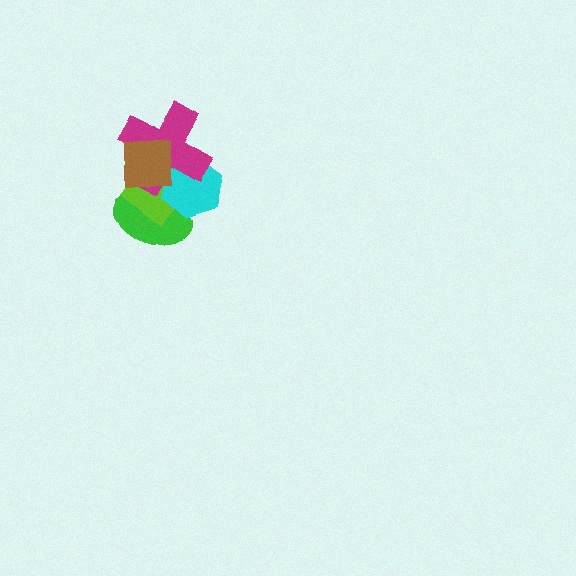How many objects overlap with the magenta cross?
4 objects overlap with the magenta cross.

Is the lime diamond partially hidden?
Yes, it is partially covered by another shape.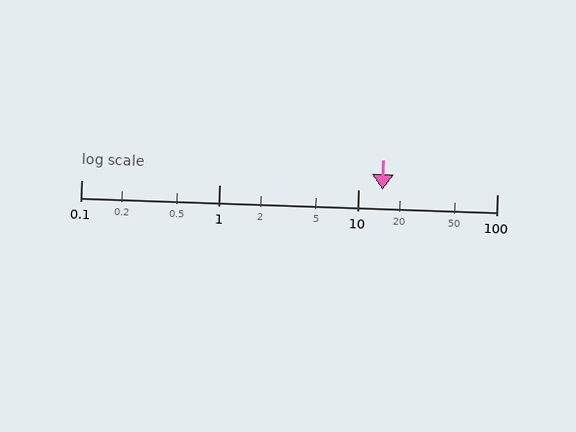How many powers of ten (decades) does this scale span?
The scale spans 3 decades, from 0.1 to 100.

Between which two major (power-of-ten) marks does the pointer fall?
The pointer is between 10 and 100.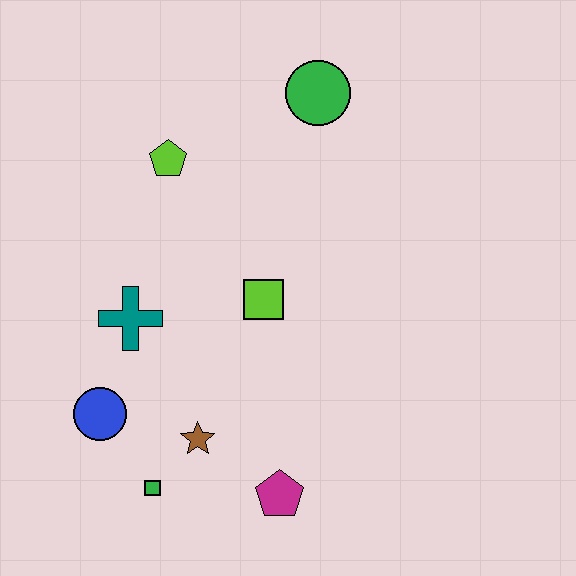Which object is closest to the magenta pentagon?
The brown star is closest to the magenta pentagon.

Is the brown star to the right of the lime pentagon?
Yes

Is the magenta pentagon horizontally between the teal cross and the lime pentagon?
No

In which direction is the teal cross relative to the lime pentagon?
The teal cross is below the lime pentagon.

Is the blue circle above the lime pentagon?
No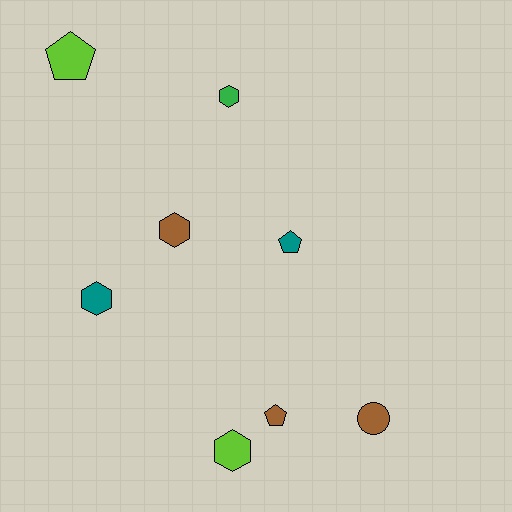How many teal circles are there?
There are no teal circles.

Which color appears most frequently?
Brown, with 3 objects.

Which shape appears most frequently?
Hexagon, with 4 objects.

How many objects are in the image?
There are 8 objects.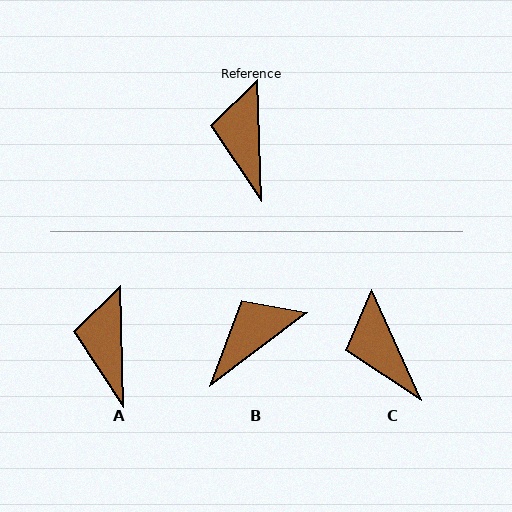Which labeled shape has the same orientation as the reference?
A.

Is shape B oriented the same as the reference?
No, it is off by about 54 degrees.